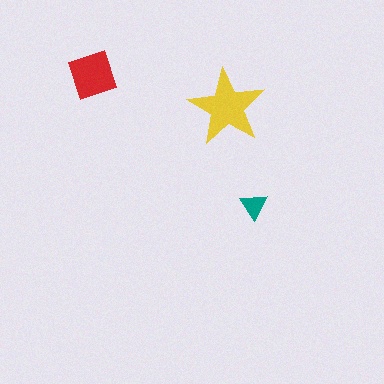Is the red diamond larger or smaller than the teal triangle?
Larger.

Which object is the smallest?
The teal triangle.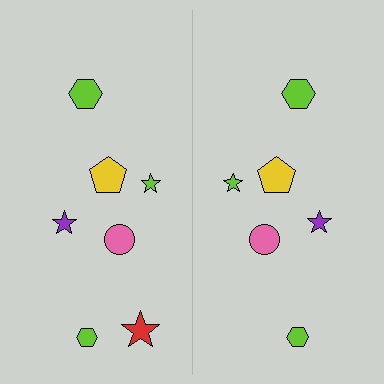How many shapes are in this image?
There are 13 shapes in this image.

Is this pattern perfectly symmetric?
No, the pattern is not perfectly symmetric. A red star is missing from the right side.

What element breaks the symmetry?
A red star is missing from the right side.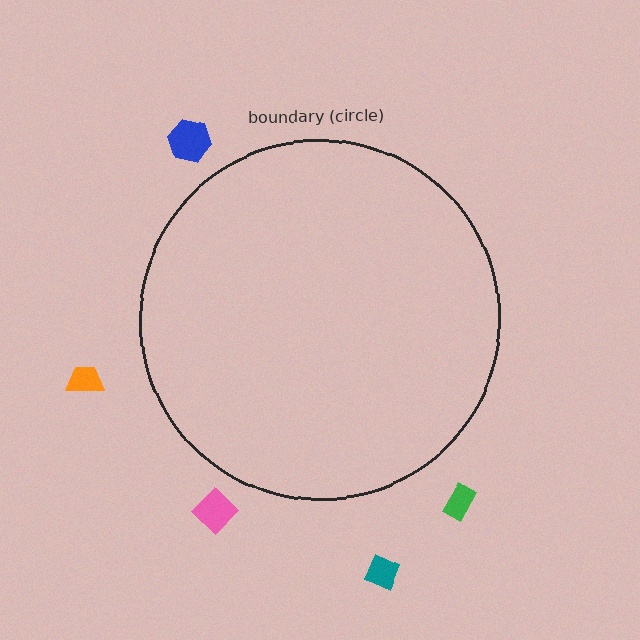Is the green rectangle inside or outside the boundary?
Outside.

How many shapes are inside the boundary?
0 inside, 5 outside.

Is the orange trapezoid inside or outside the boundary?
Outside.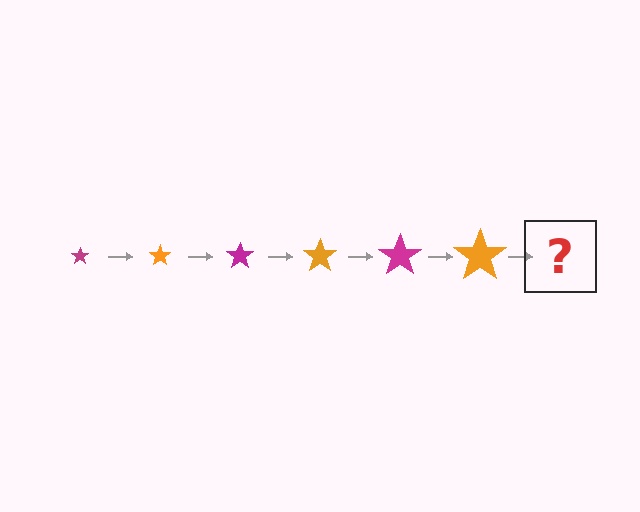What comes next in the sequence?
The next element should be a magenta star, larger than the previous one.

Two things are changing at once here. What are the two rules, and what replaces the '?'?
The two rules are that the star grows larger each step and the color cycles through magenta and orange. The '?' should be a magenta star, larger than the previous one.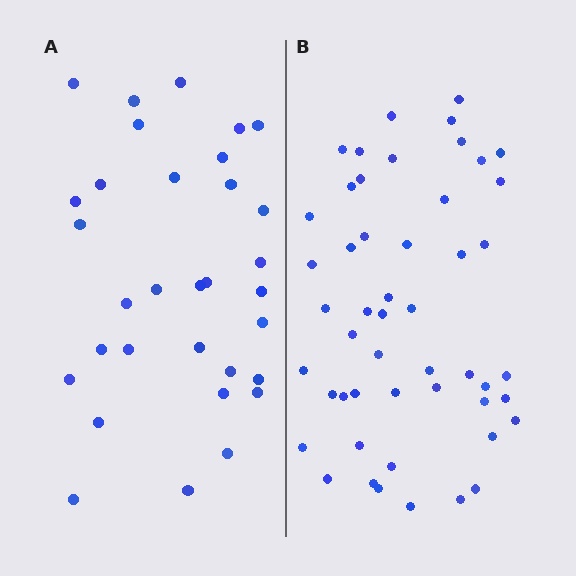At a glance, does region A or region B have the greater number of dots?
Region B (the right region) has more dots.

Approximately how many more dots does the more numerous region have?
Region B has approximately 20 more dots than region A.